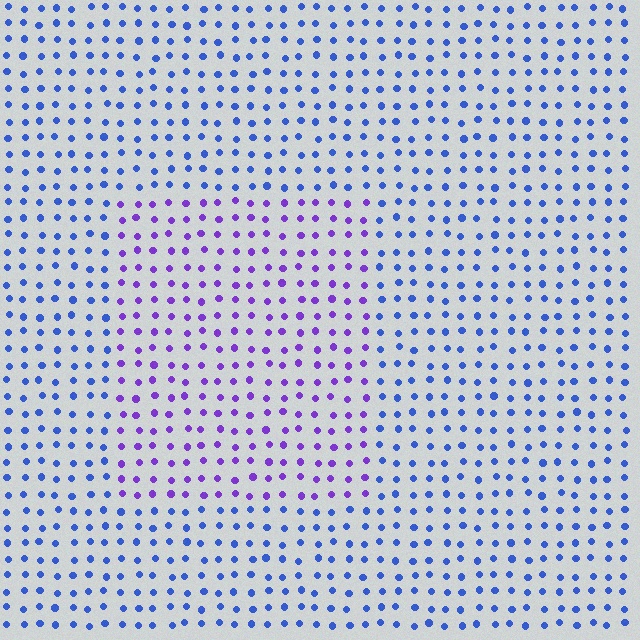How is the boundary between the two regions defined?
The boundary is defined purely by a slight shift in hue (about 43 degrees). Spacing, size, and orientation are identical on both sides.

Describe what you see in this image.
The image is filled with small blue elements in a uniform arrangement. A rectangle-shaped region is visible where the elements are tinted to a slightly different hue, forming a subtle color boundary.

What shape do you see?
I see a rectangle.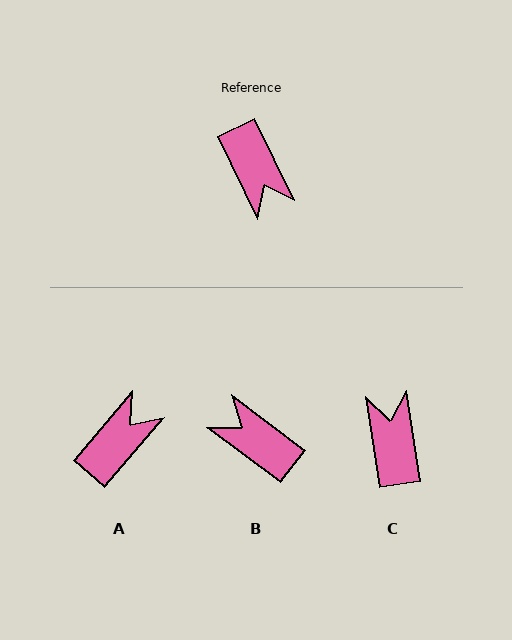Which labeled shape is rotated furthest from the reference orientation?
C, about 162 degrees away.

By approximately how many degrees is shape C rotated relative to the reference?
Approximately 162 degrees counter-clockwise.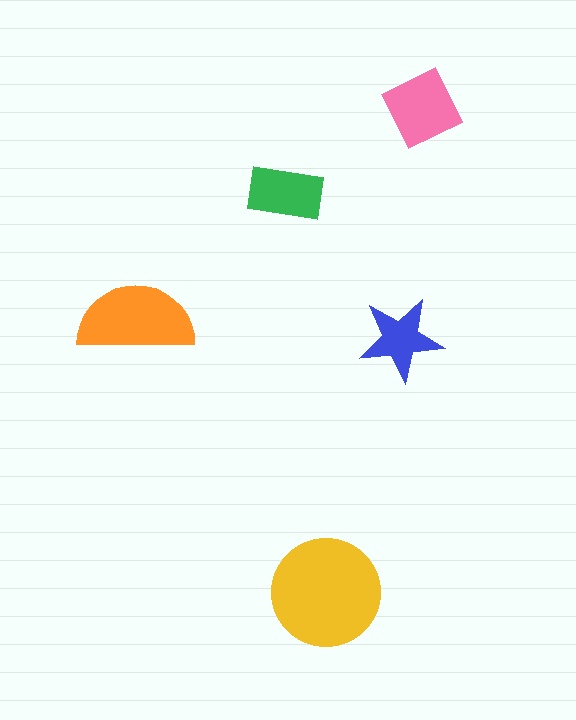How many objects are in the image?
There are 5 objects in the image.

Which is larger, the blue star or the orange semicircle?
The orange semicircle.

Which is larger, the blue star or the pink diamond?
The pink diamond.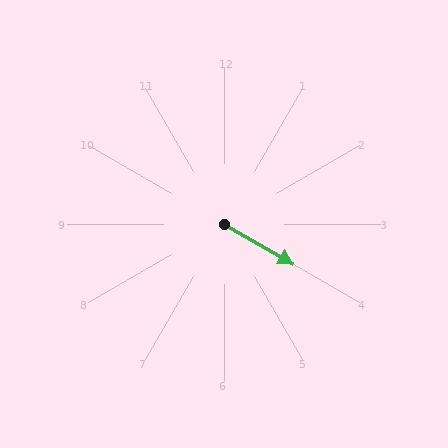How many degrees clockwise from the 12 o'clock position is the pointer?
Approximately 120 degrees.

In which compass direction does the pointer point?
Southeast.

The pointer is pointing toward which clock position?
Roughly 4 o'clock.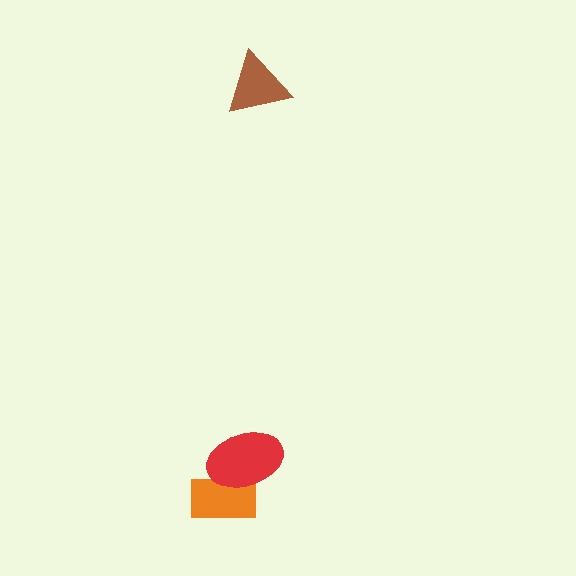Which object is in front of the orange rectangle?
The red ellipse is in front of the orange rectangle.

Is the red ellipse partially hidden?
No, no other shape covers it.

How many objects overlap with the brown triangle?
0 objects overlap with the brown triangle.